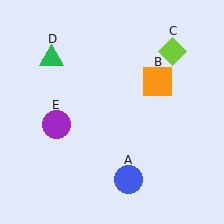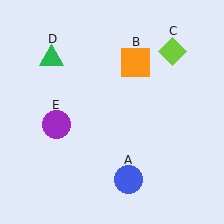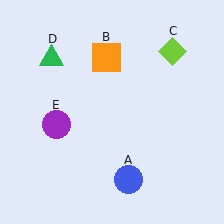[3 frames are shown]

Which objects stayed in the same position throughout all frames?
Blue circle (object A) and lime diamond (object C) and green triangle (object D) and purple circle (object E) remained stationary.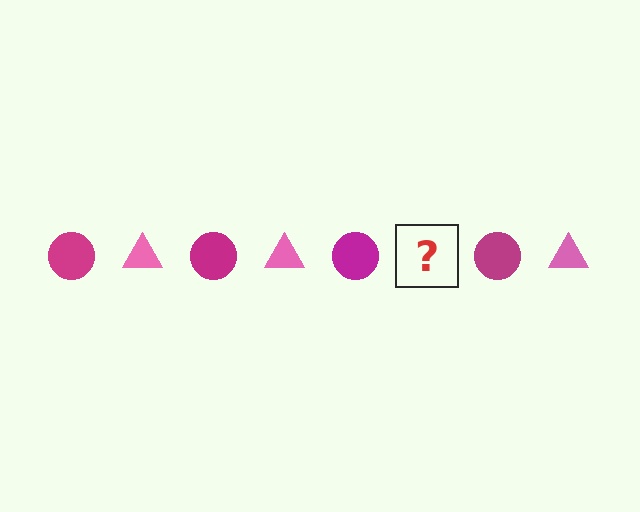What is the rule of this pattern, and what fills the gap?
The rule is that the pattern alternates between magenta circle and pink triangle. The gap should be filled with a pink triangle.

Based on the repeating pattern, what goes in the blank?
The blank should be a pink triangle.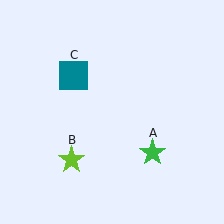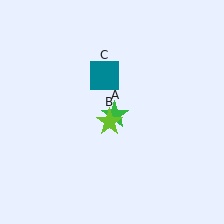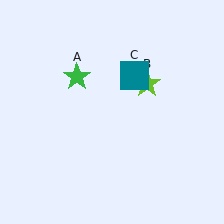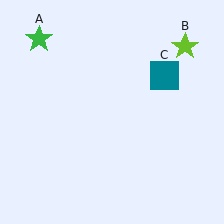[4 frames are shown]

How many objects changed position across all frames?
3 objects changed position: green star (object A), lime star (object B), teal square (object C).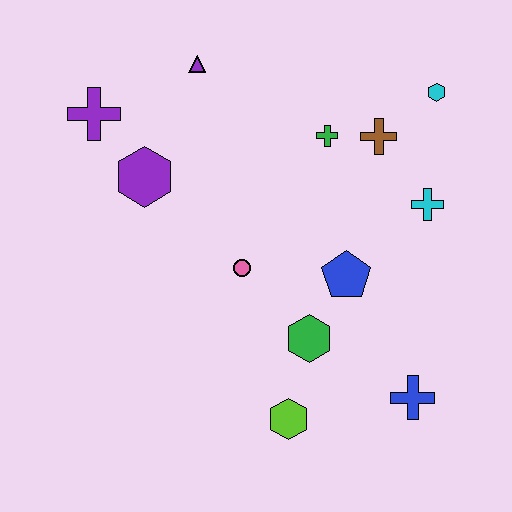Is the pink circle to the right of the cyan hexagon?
No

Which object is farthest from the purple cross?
The blue cross is farthest from the purple cross.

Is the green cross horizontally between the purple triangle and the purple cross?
No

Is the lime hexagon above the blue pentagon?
No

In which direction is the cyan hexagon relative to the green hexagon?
The cyan hexagon is above the green hexagon.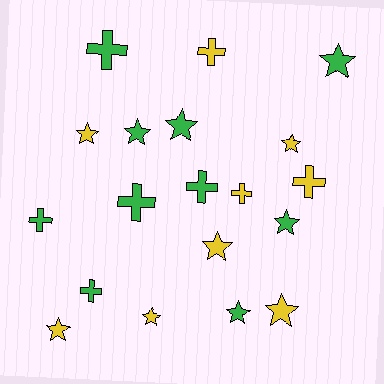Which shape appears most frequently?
Star, with 11 objects.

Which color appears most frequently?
Green, with 10 objects.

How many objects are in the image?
There are 19 objects.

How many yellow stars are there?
There are 6 yellow stars.